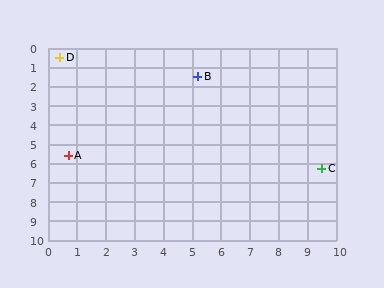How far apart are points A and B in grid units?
Points A and B are about 6.1 grid units apart.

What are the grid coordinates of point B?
Point B is at approximately (5.2, 1.5).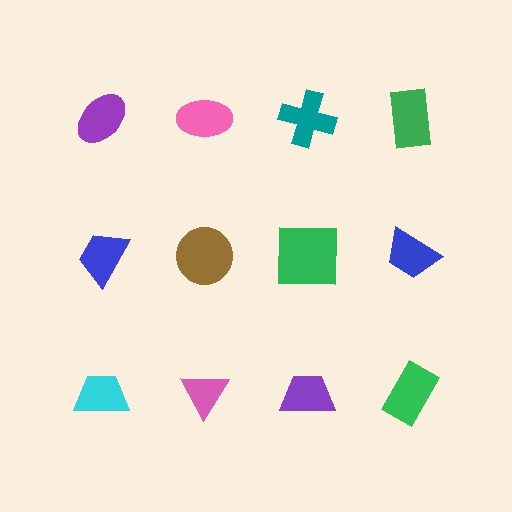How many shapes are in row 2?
4 shapes.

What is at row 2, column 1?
A blue trapezoid.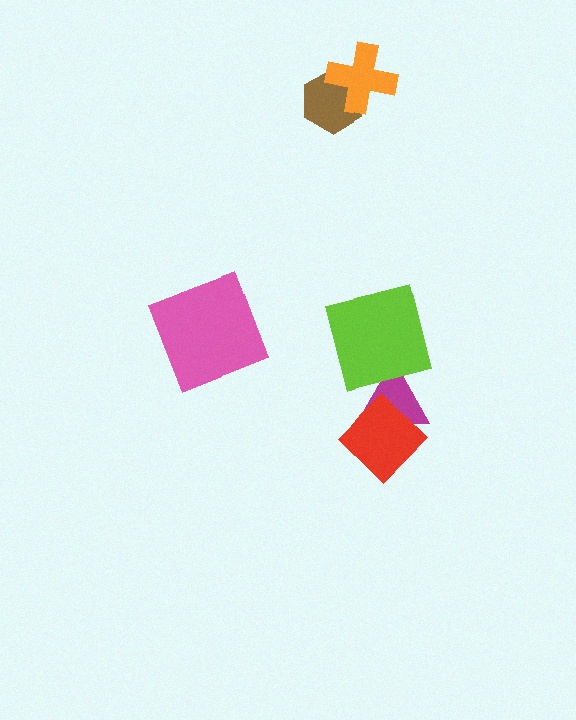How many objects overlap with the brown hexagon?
1 object overlaps with the brown hexagon.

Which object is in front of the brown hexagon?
The orange cross is in front of the brown hexagon.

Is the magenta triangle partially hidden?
Yes, it is partially covered by another shape.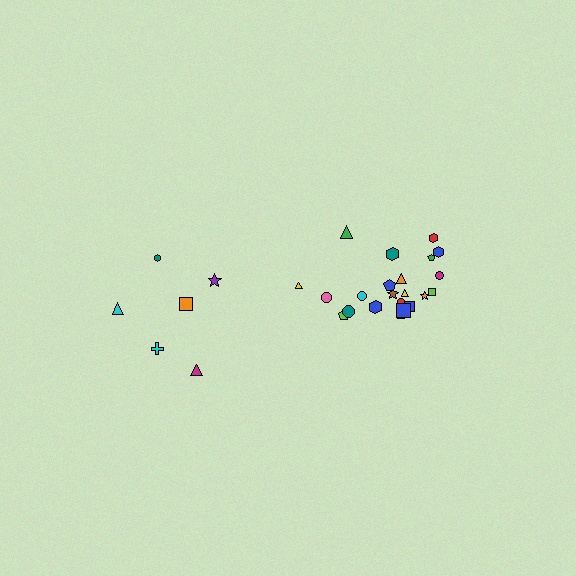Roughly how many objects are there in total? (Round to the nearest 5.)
Roughly 30 objects in total.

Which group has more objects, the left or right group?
The right group.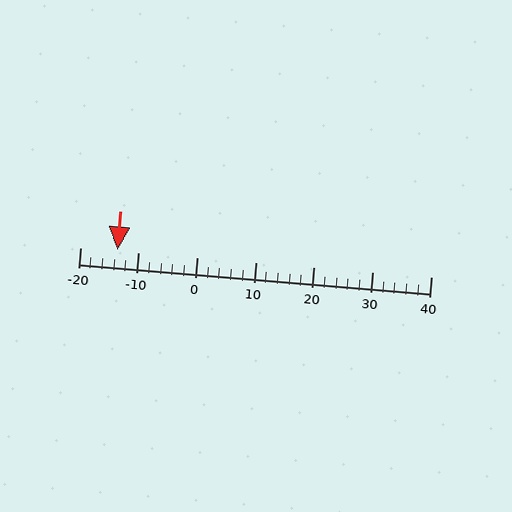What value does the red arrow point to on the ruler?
The red arrow points to approximately -14.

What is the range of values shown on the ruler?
The ruler shows values from -20 to 40.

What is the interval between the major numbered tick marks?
The major tick marks are spaced 10 units apart.